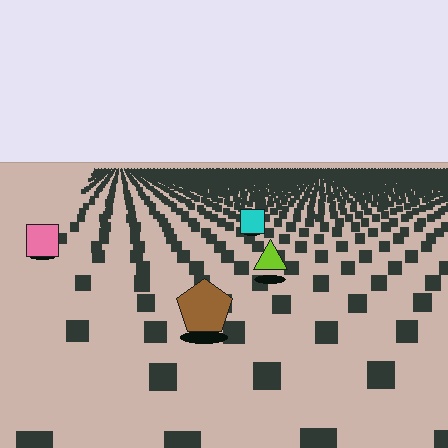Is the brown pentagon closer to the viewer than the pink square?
Yes. The brown pentagon is closer — you can tell from the texture gradient: the ground texture is coarser near it.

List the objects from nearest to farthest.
From nearest to farthest: the brown pentagon, the lime triangle, the pink square, the cyan square.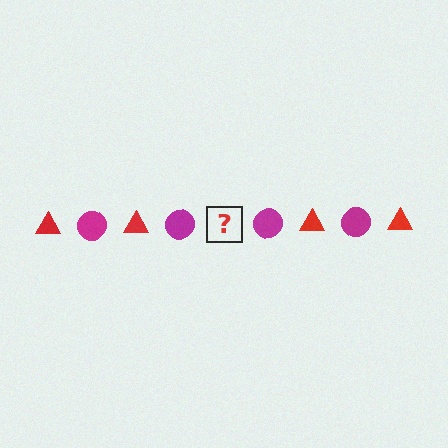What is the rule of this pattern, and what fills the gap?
The rule is that the pattern alternates between red triangle and magenta circle. The gap should be filled with a red triangle.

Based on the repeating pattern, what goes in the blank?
The blank should be a red triangle.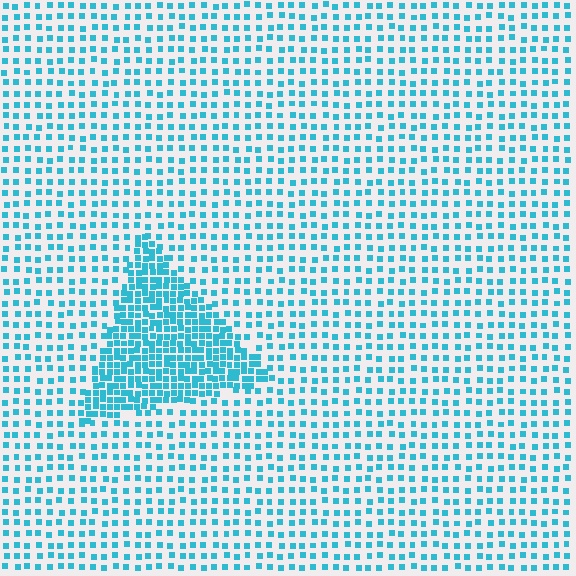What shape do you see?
I see a triangle.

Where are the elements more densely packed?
The elements are more densely packed inside the triangle boundary.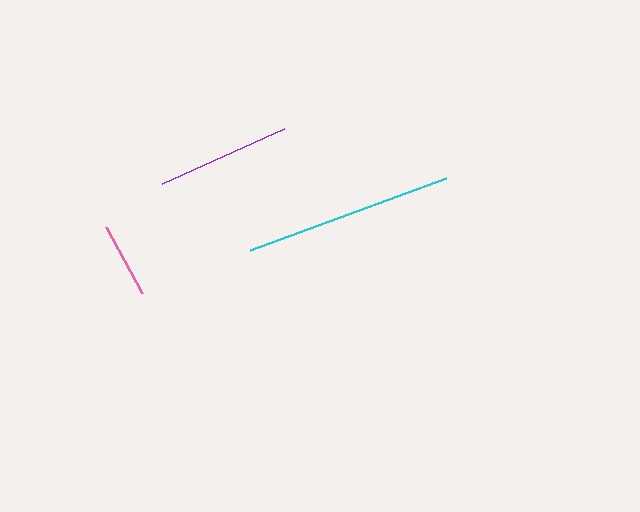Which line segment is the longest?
The cyan line is the longest at approximately 208 pixels.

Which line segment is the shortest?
The pink line is the shortest at approximately 75 pixels.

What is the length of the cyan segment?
The cyan segment is approximately 208 pixels long.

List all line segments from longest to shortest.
From longest to shortest: cyan, purple, pink.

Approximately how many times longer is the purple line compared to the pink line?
The purple line is approximately 1.8 times the length of the pink line.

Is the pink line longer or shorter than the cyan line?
The cyan line is longer than the pink line.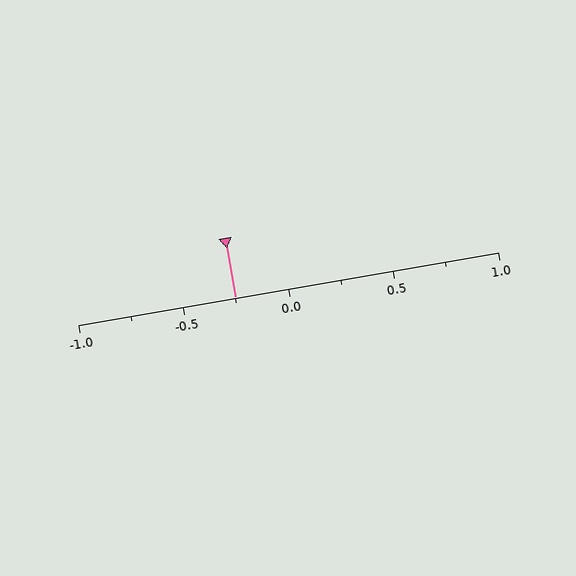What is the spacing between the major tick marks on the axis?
The major ticks are spaced 0.5 apart.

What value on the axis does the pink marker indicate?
The marker indicates approximately -0.25.